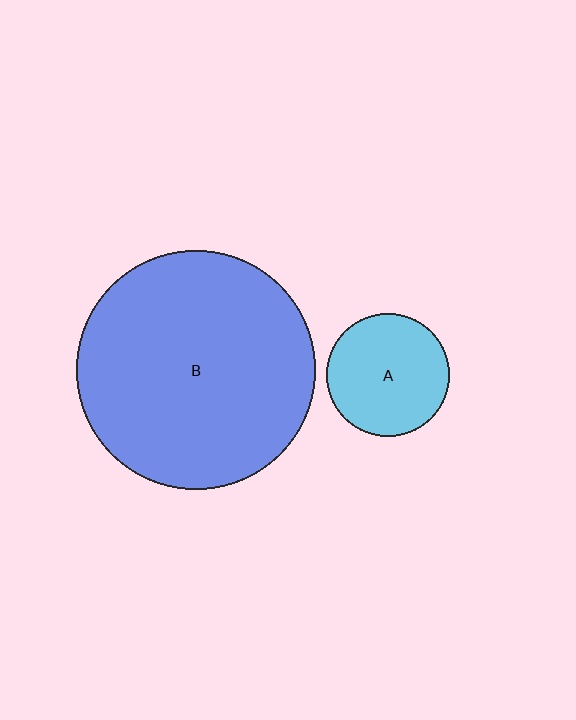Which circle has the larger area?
Circle B (blue).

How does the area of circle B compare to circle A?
Approximately 3.8 times.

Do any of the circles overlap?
No, none of the circles overlap.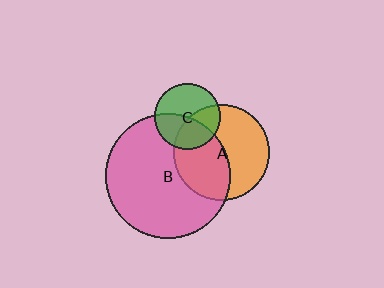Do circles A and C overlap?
Yes.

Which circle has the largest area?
Circle B (pink).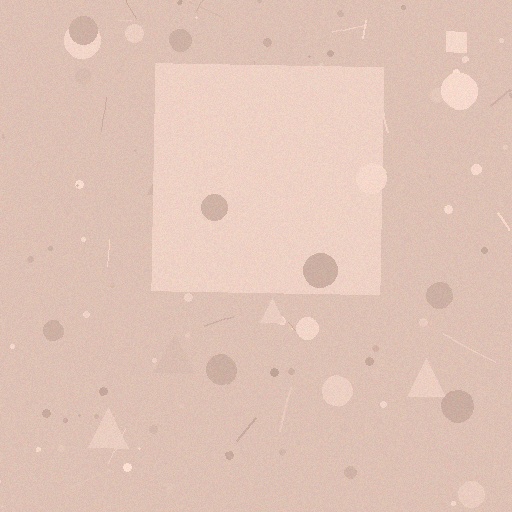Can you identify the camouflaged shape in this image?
The camouflaged shape is a square.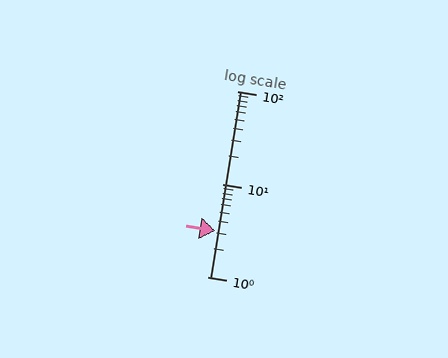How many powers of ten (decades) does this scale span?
The scale spans 2 decades, from 1 to 100.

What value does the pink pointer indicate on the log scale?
The pointer indicates approximately 3.1.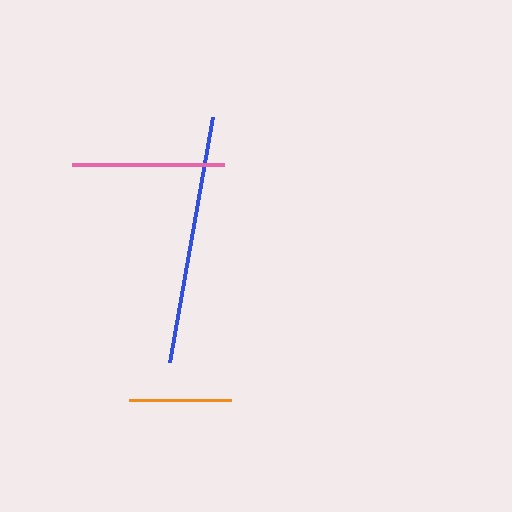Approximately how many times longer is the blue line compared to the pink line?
The blue line is approximately 1.6 times the length of the pink line.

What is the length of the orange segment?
The orange segment is approximately 101 pixels long.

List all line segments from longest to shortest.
From longest to shortest: blue, pink, orange.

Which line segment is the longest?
The blue line is the longest at approximately 249 pixels.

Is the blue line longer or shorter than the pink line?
The blue line is longer than the pink line.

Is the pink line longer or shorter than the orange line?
The pink line is longer than the orange line.